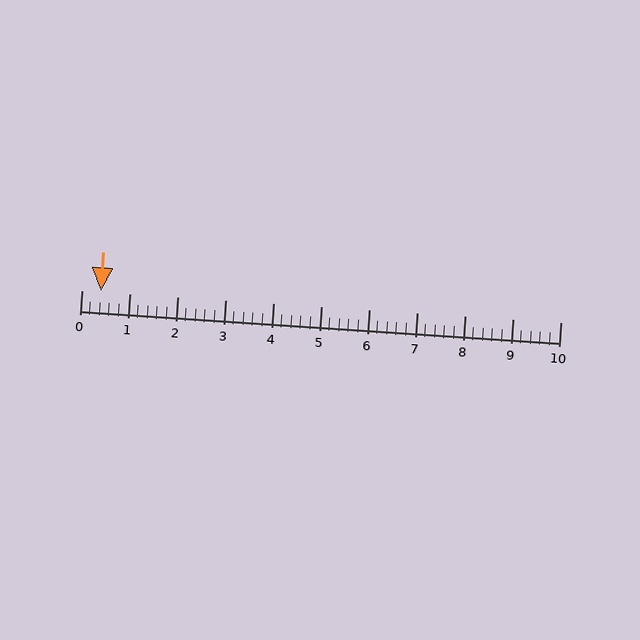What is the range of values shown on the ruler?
The ruler shows values from 0 to 10.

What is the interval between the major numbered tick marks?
The major tick marks are spaced 1 units apart.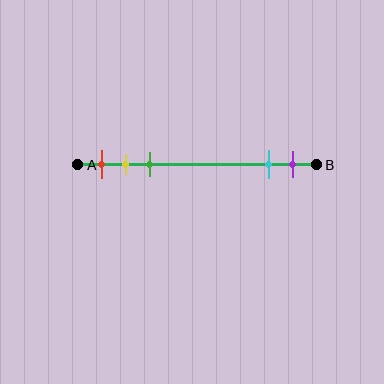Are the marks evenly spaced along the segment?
No, the marks are not evenly spaced.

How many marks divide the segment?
There are 5 marks dividing the segment.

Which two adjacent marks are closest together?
The yellow and green marks are the closest adjacent pair.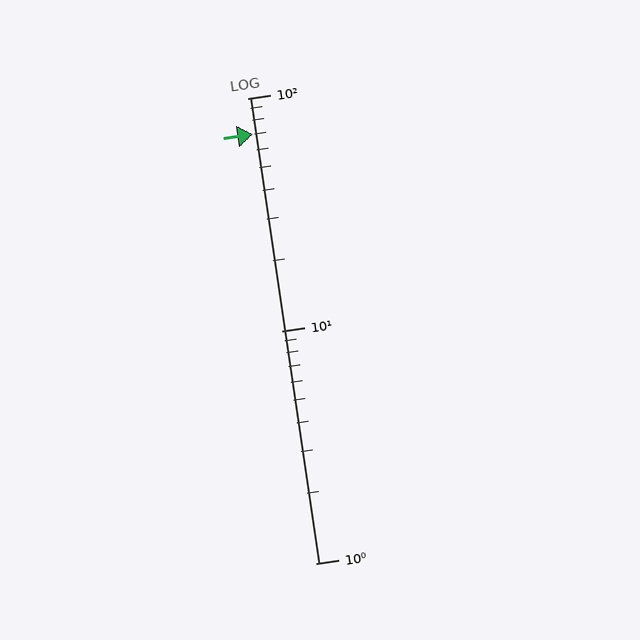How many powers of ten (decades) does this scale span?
The scale spans 2 decades, from 1 to 100.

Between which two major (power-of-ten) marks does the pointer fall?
The pointer is between 10 and 100.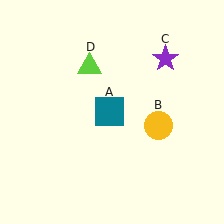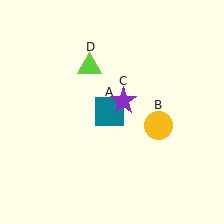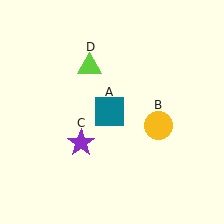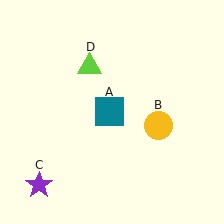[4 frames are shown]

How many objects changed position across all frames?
1 object changed position: purple star (object C).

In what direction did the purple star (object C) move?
The purple star (object C) moved down and to the left.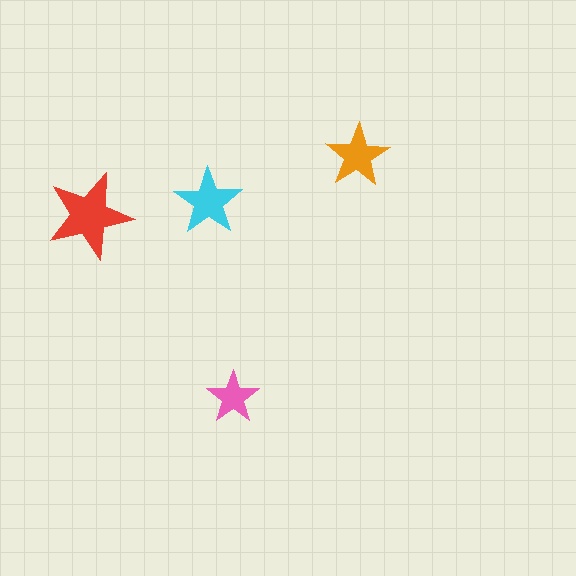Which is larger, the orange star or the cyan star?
The cyan one.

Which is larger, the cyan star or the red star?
The red one.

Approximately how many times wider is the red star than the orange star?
About 1.5 times wider.